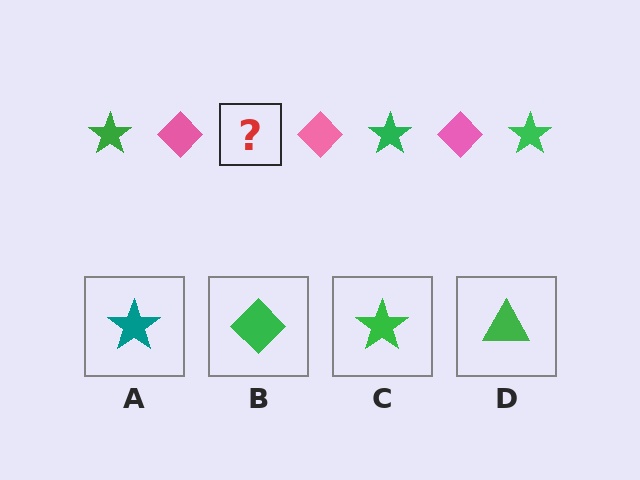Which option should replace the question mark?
Option C.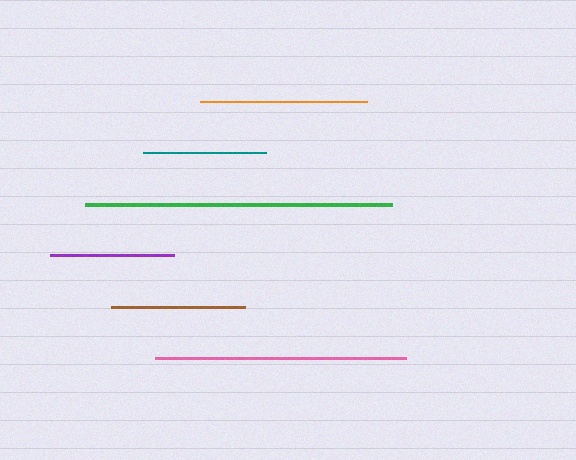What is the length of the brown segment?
The brown segment is approximately 133 pixels long.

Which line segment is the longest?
The green line is the longest at approximately 308 pixels.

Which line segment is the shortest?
The teal line is the shortest at approximately 123 pixels.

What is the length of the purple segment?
The purple segment is approximately 125 pixels long.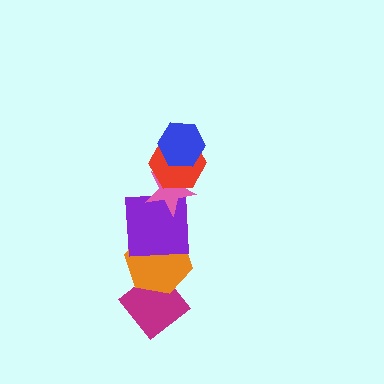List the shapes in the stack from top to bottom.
From top to bottom: the blue hexagon, the red hexagon, the pink star, the purple square, the orange hexagon, the magenta diamond.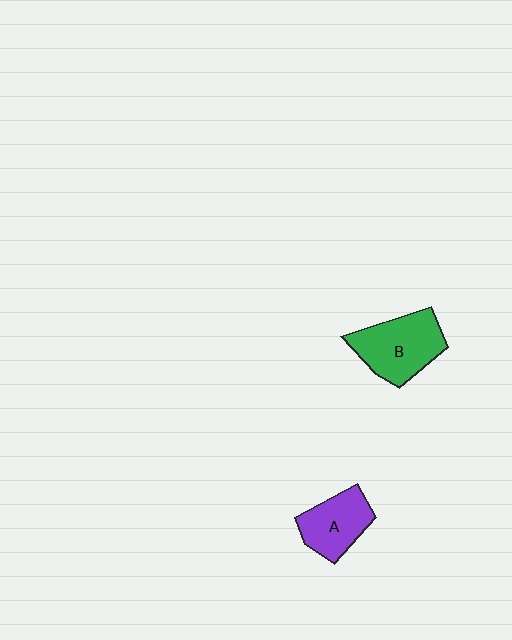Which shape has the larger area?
Shape B (green).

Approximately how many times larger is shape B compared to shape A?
Approximately 1.3 times.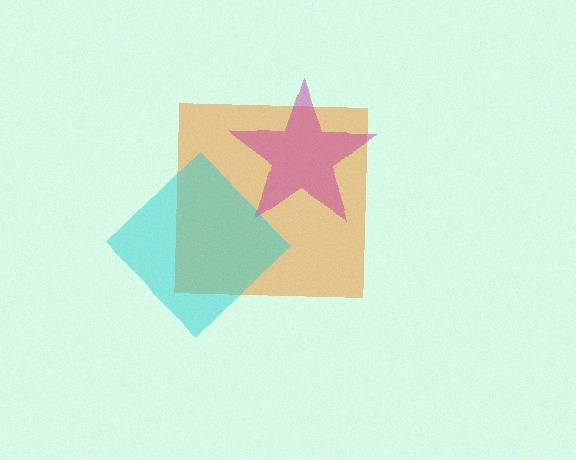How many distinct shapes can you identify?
There are 3 distinct shapes: an orange square, a magenta star, a cyan diamond.